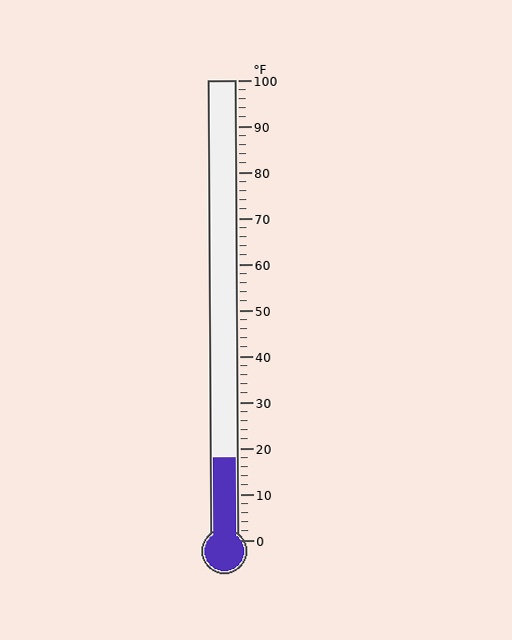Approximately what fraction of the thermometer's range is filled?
The thermometer is filled to approximately 20% of its range.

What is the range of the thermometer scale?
The thermometer scale ranges from 0°F to 100°F.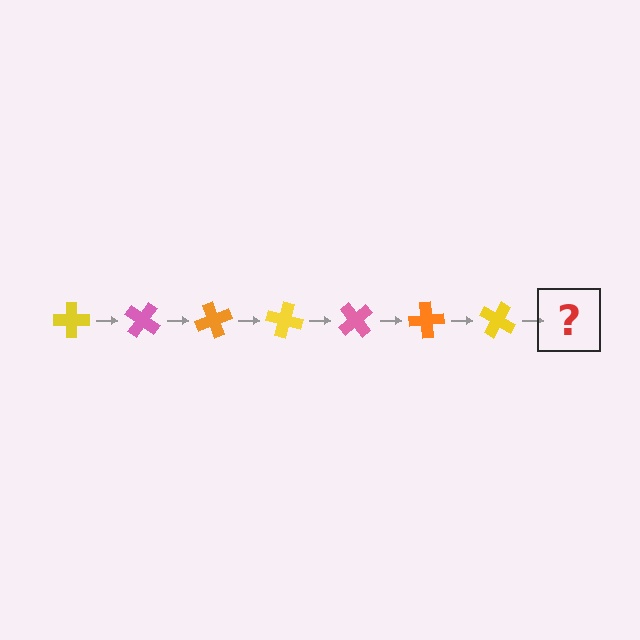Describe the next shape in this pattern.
It should be a pink cross, rotated 245 degrees from the start.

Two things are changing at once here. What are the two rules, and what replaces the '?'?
The two rules are that it rotates 35 degrees each step and the color cycles through yellow, pink, and orange. The '?' should be a pink cross, rotated 245 degrees from the start.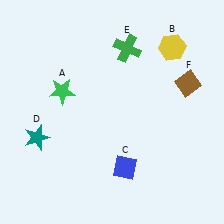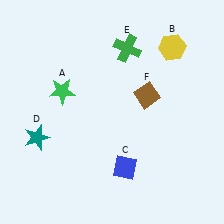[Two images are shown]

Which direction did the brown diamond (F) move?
The brown diamond (F) moved left.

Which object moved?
The brown diamond (F) moved left.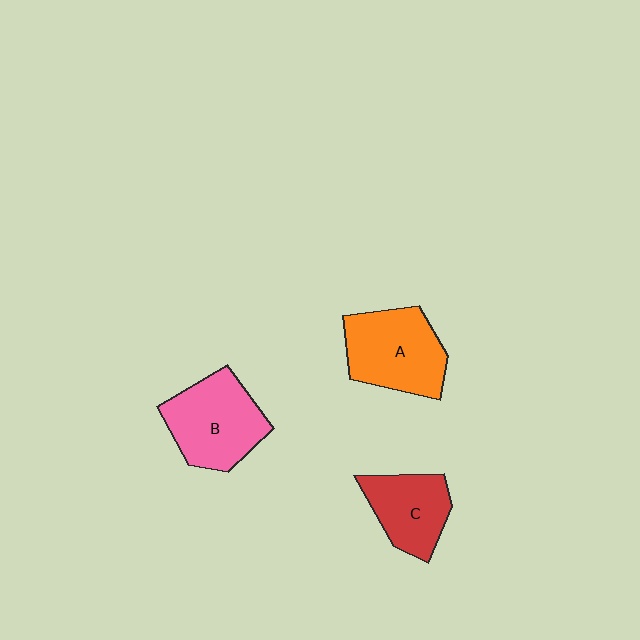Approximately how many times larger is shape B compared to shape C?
Approximately 1.3 times.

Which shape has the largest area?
Shape A (orange).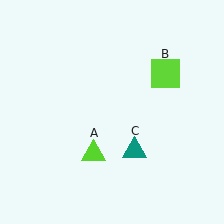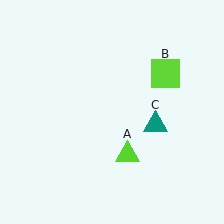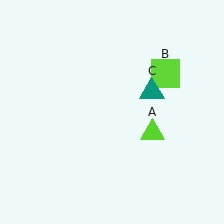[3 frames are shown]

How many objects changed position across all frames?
2 objects changed position: lime triangle (object A), teal triangle (object C).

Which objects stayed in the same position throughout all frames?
Lime square (object B) remained stationary.